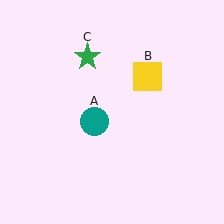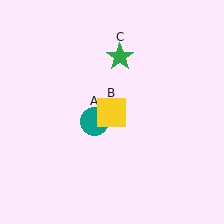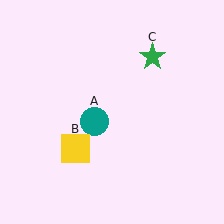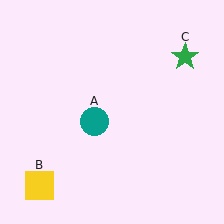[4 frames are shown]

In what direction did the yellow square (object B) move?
The yellow square (object B) moved down and to the left.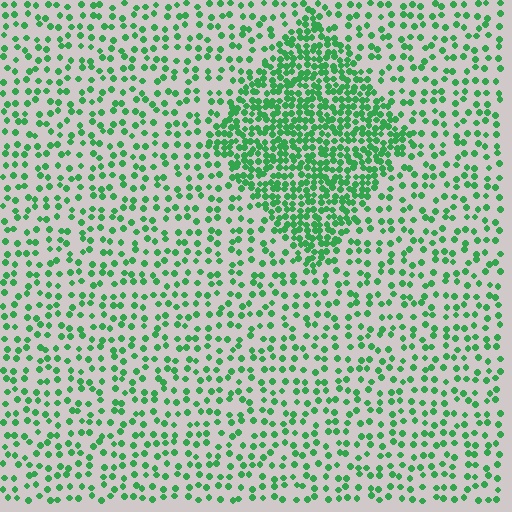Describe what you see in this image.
The image contains small green elements arranged at two different densities. A diamond-shaped region is visible where the elements are more densely packed than the surrounding area.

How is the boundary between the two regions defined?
The boundary is defined by a change in element density (approximately 2.4x ratio). All elements are the same color, size, and shape.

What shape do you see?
I see a diamond.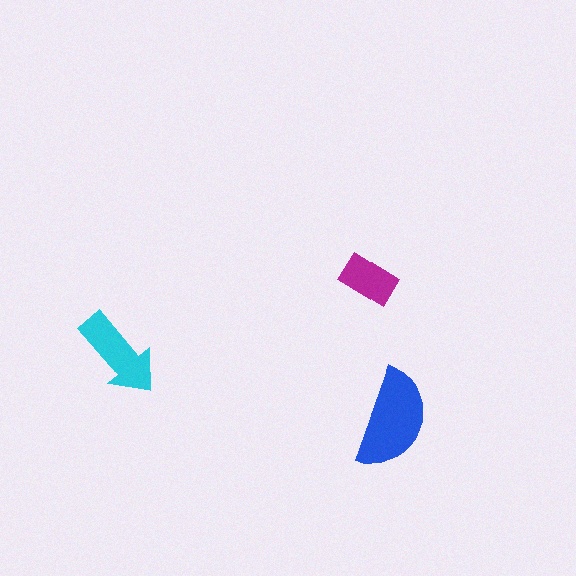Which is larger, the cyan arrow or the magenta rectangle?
The cyan arrow.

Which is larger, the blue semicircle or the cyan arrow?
The blue semicircle.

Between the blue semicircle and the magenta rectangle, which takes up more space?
The blue semicircle.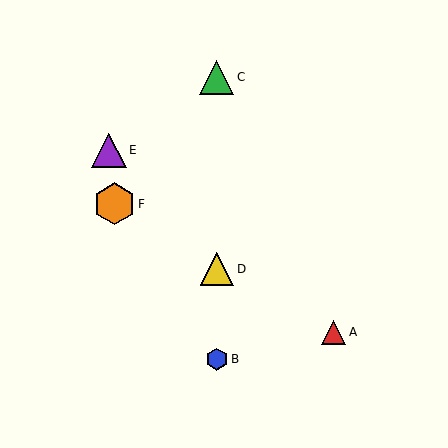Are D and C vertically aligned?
Yes, both are at x≈217.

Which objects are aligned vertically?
Objects B, C, D are aligned vertically.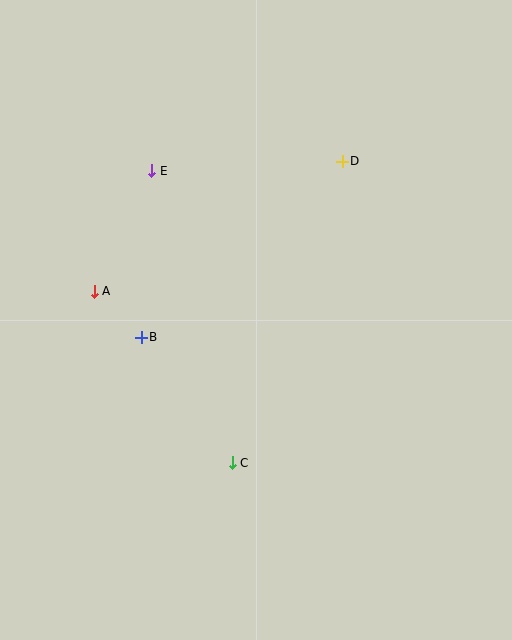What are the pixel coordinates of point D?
Point D is at (342, 161).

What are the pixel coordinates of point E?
Point E is at (152, 171).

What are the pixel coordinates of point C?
Point C is at (232, 463).